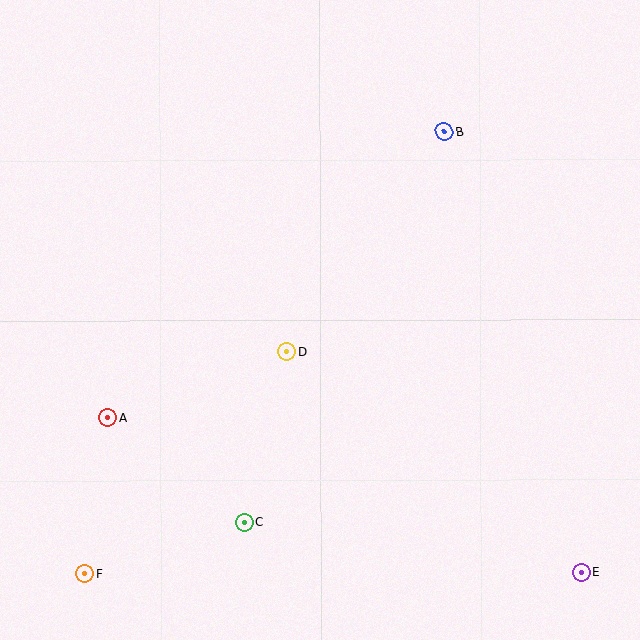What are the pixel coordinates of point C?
Point C is at (244, 523).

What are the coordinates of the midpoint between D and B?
The midpoint between D and B is at (365, 242).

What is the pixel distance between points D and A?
The distance between D and A is 190 pixels.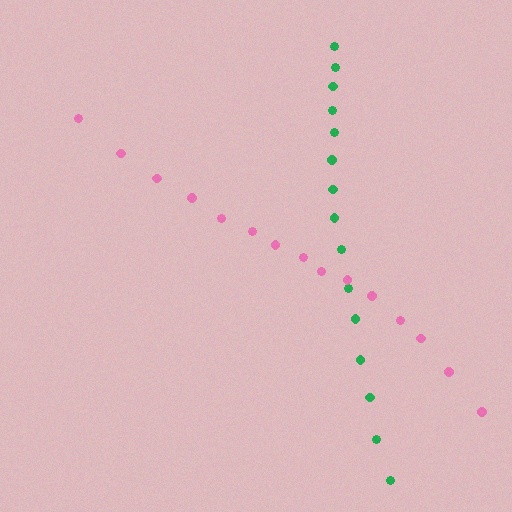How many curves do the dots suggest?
There are 2 distinct paths.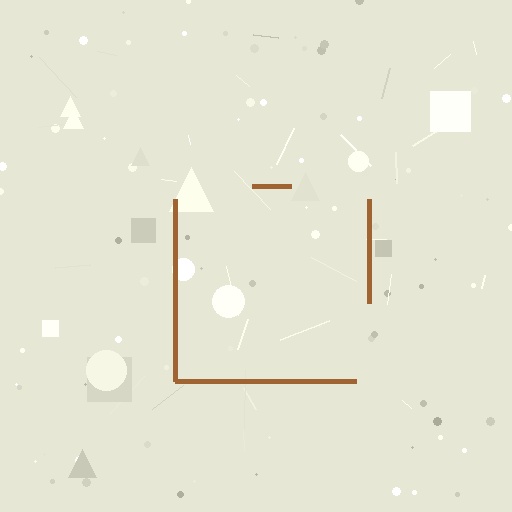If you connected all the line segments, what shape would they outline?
They would outline a square.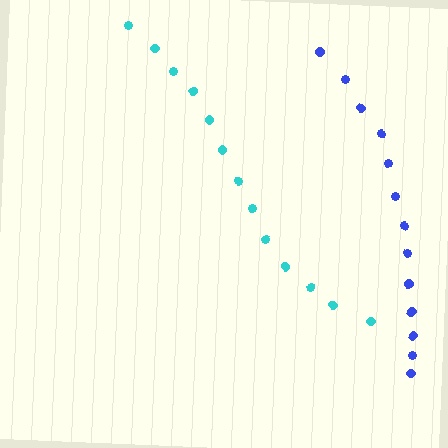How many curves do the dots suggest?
There are 2 distinct paths.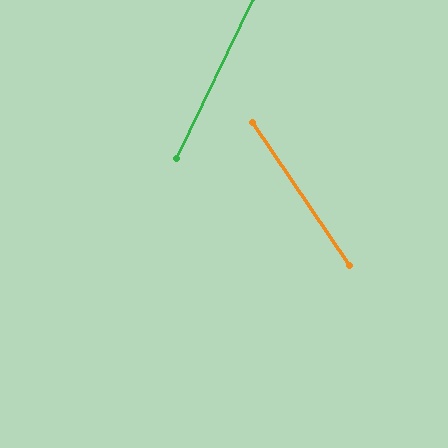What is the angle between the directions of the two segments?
Approximately 59 degrees.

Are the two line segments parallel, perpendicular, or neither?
Neither parallel nor perpendicular — they differ by about 59°.